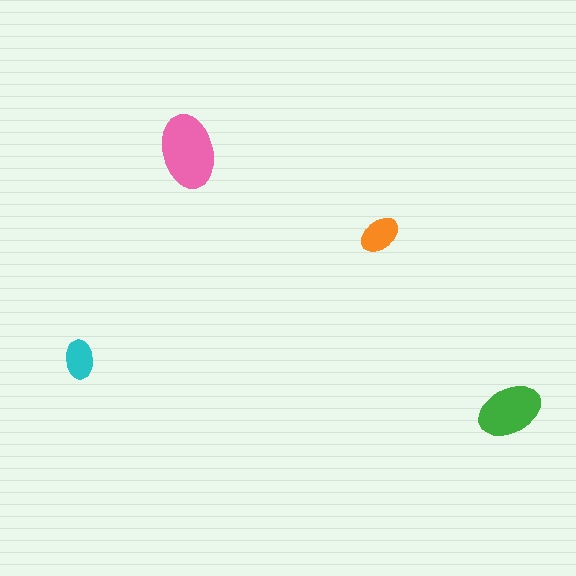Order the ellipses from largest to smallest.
the pink one, the green one, the orange one, the cyan one.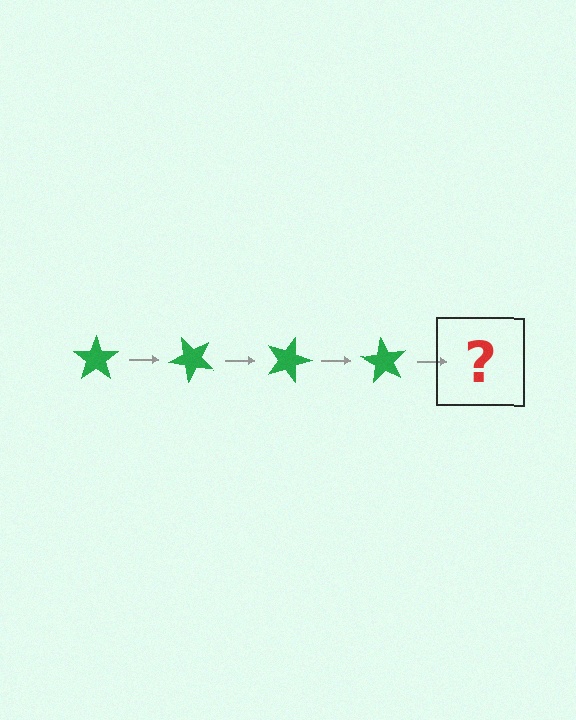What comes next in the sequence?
The next element should be a green star rotated 180 degrees.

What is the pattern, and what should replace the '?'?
The pattern is that the star rotates 45 degrees each step. The '?' should be a green star rotated 180 degrees.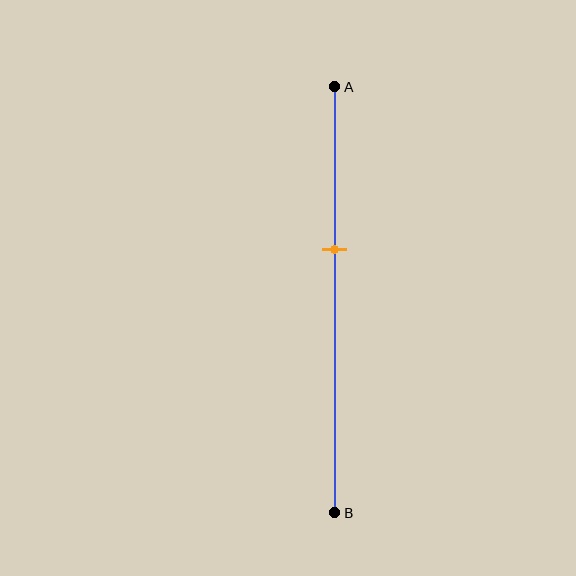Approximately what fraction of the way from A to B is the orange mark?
The orange mark is approximately 40% of the way from A to B.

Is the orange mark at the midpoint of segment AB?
No, the mark is at about 40% from A, not at the 50% midpoint.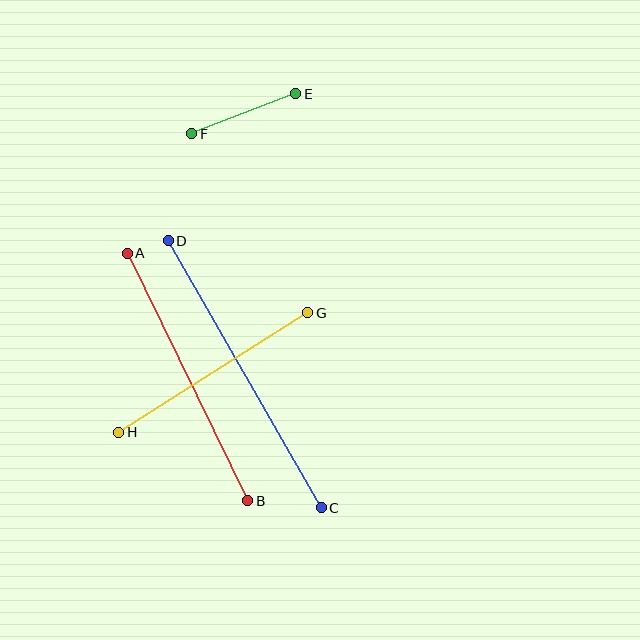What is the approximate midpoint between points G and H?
The midpoint is at approximately (213, 373) pixels.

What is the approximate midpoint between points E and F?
The midpoint is at approximately (244, 114) pixels.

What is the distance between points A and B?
The distance is approximately 275 pixels.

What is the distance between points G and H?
The distance is approximately 223 pixels.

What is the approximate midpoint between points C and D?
The midpoint is at approximately (245, 374) pixels.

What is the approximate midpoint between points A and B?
The midpoint is at approximately (187, 377) pixels.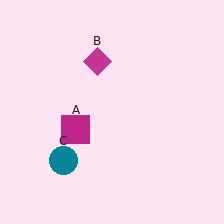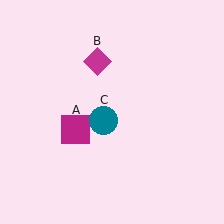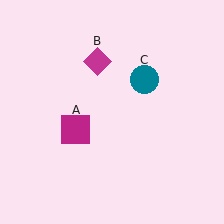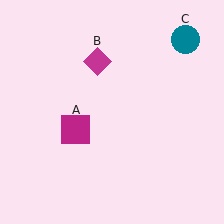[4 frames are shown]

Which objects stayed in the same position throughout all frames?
Magenta square (object A) and magenta diamond (object B) remained stationary.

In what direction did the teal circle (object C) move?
The teal circle (object C) moved up and to the right.